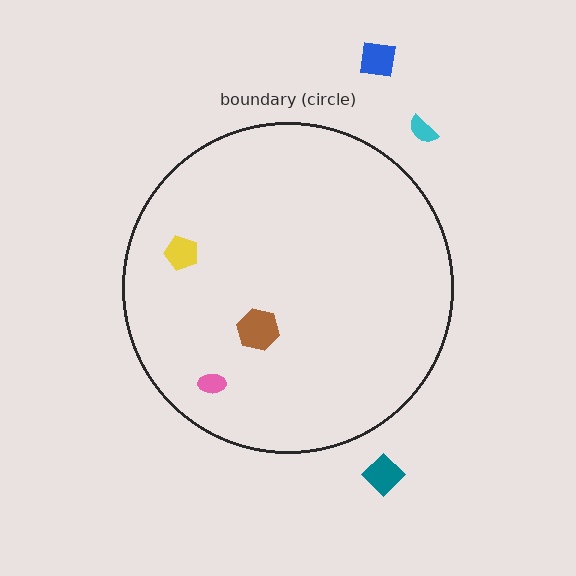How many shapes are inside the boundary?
3 inside, 3 outside.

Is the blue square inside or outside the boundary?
Outside.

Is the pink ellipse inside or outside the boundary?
Inside.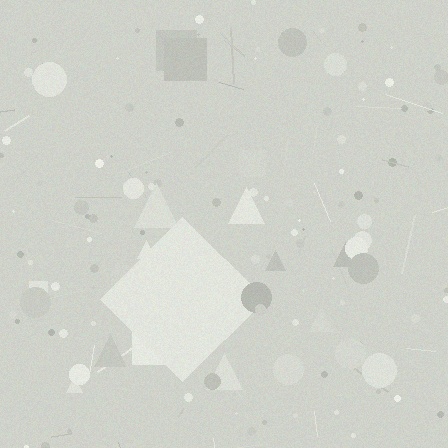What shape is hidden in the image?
A diamond is hidden in the image.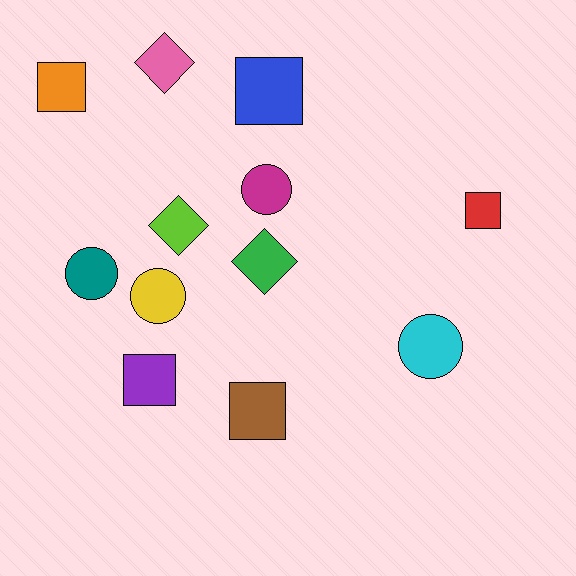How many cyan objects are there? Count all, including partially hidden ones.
There is 1 cyan object.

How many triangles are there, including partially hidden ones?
There are no triangles.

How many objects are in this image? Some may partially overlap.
There are 12 objects.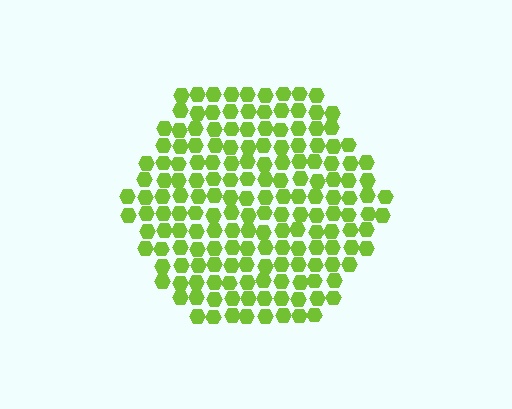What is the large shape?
The large shape is a hexagon.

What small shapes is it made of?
It is made of small hexagons.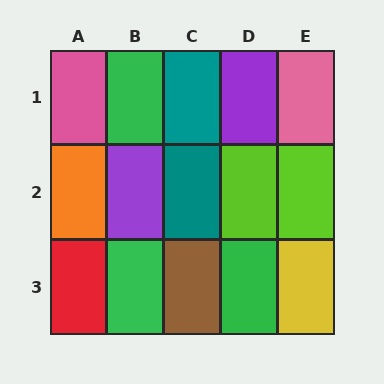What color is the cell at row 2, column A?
Orange.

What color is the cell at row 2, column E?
Lime.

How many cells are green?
3 cells are green.